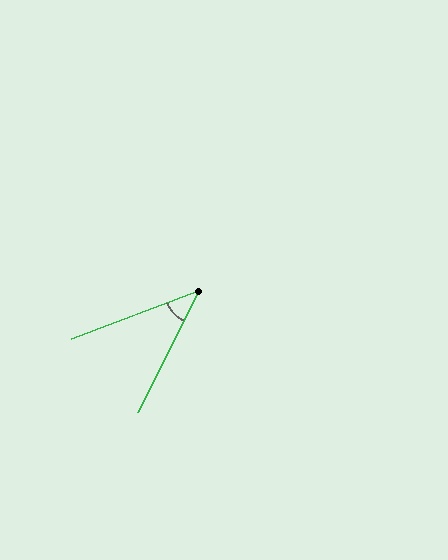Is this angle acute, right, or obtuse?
It is acute.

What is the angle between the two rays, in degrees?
Approximately 42 degrees.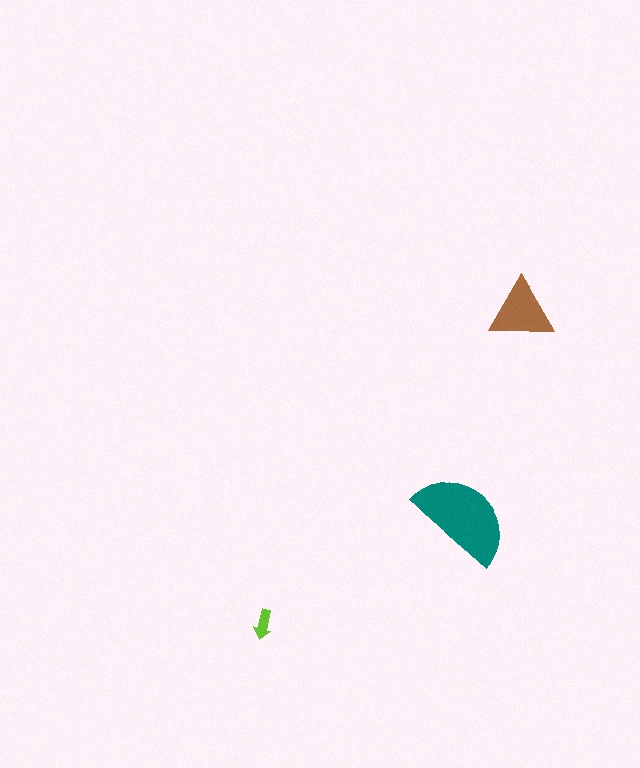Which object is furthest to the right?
The brown triangle is rightmost.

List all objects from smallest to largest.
The lime arrow, the brown triangle, the teal semicircle.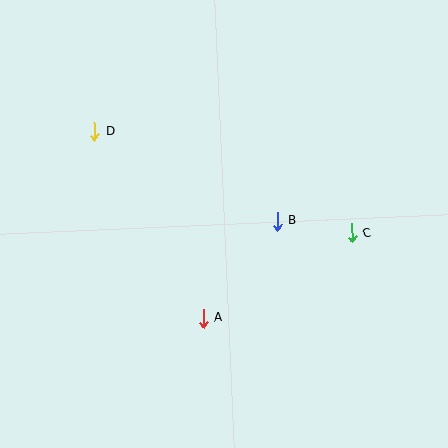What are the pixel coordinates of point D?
Point D is at (95, 131).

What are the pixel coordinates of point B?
Point B is at (277, 221).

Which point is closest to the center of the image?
Point B at (277, 221) is closest to the center.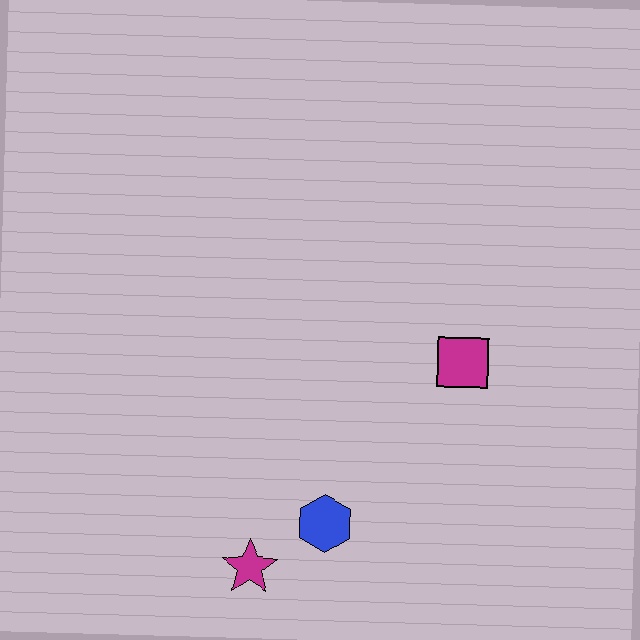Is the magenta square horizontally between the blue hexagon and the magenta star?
No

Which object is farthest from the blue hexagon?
The magenta square is farthest from the blue hexagon.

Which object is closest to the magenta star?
The blue hexagon is closest to the magenta star.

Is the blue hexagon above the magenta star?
Yes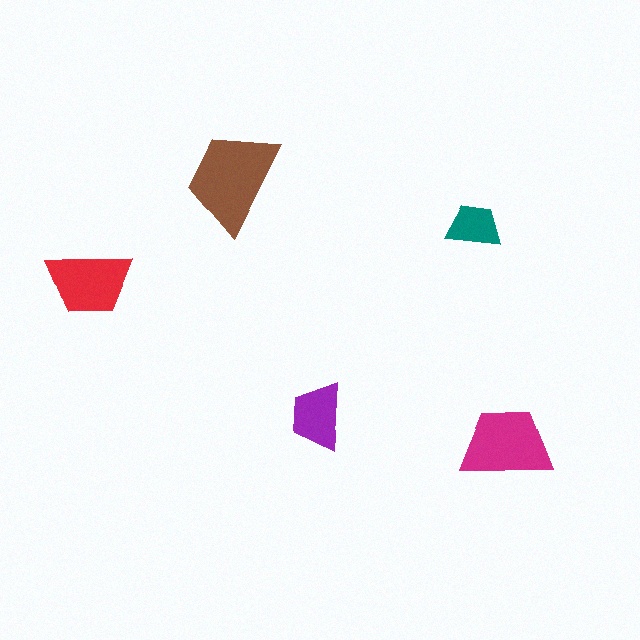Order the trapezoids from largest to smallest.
the brown one, the magenta one, the red one, the purple one, the teal one.